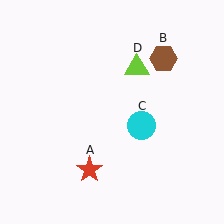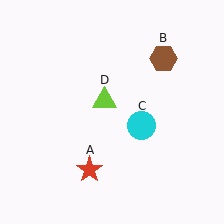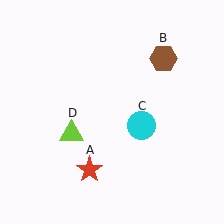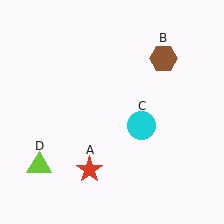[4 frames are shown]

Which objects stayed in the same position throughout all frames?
Red star (object A) and brown hexagon (object B) and cyan circle (object C) remained stationary.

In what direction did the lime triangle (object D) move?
The lime triangle (object D) moved down and to the left.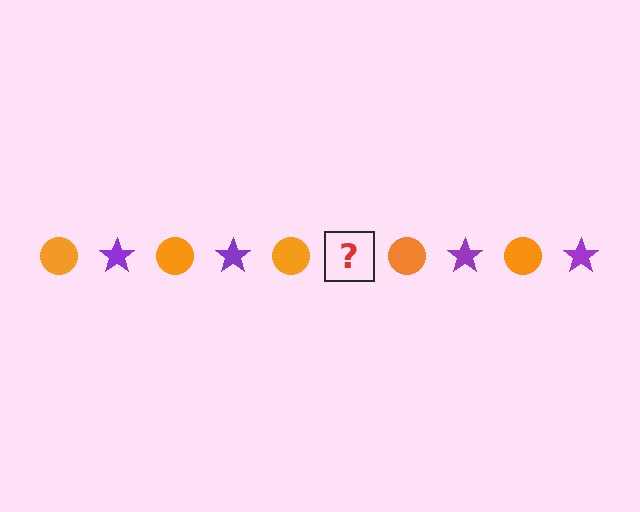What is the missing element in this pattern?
The missing element is a purple star.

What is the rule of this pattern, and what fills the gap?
The rule is that the pattern alternates between orange circle and purple star. The gap should be filled with a purple star.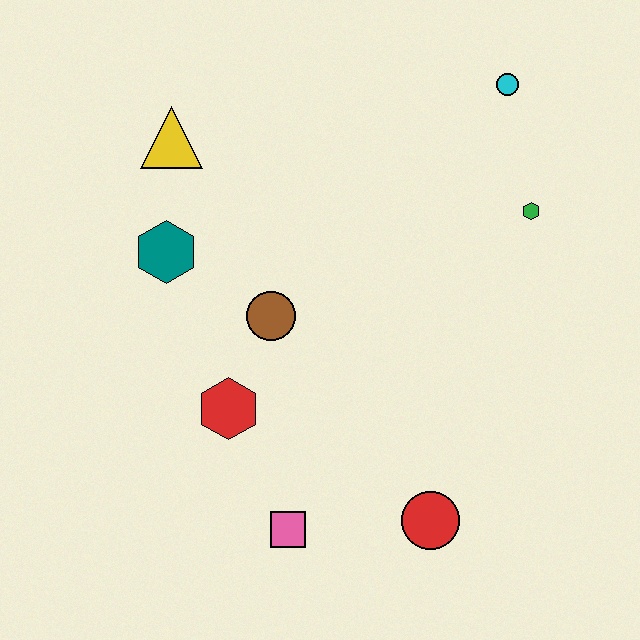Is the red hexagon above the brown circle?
No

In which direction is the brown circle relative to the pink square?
The brown circle is above the pink square.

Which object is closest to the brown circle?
The red hexagon is closest to the brown circle.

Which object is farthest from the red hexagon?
The cyan circle is farthest from the red hexagon.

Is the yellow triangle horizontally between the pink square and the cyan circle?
No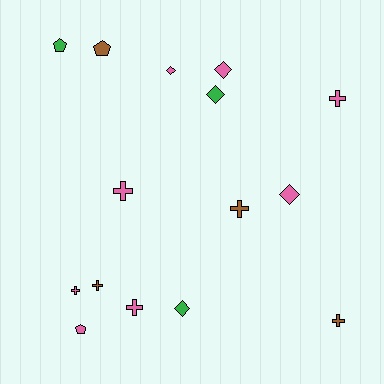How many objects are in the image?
There are 15 objects.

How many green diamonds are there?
There are 2 green diamonds.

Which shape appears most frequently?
Cross, with 7 objects.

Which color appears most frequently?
Pink, with 8 objects.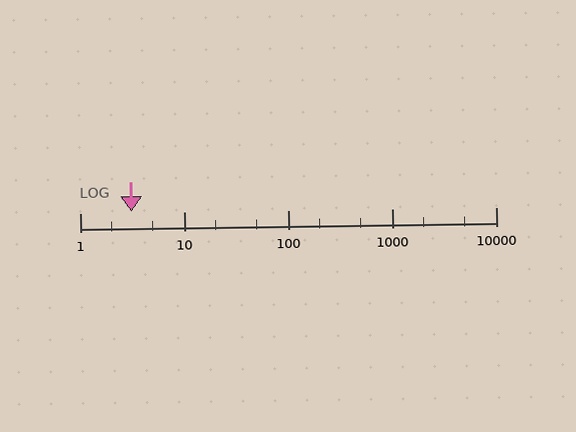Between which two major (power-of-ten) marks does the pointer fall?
The pointer is between 1 and 10.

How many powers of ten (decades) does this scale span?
The scale spans 4 decades, from 1 to 10000.